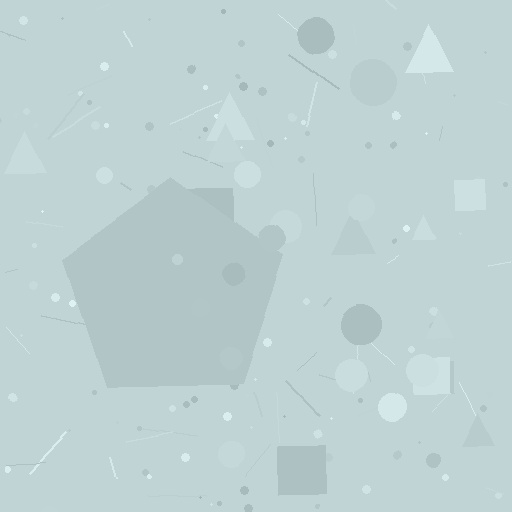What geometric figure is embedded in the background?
A pentagon is embedded in the background.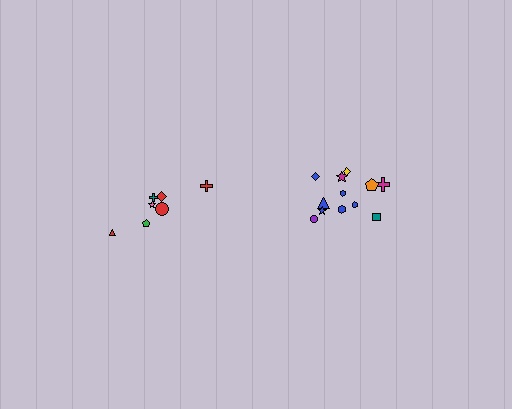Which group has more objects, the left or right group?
The right group.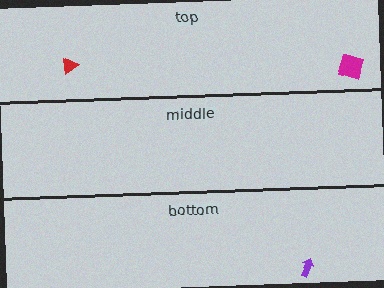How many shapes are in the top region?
2.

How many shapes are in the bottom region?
1.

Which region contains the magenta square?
The top region.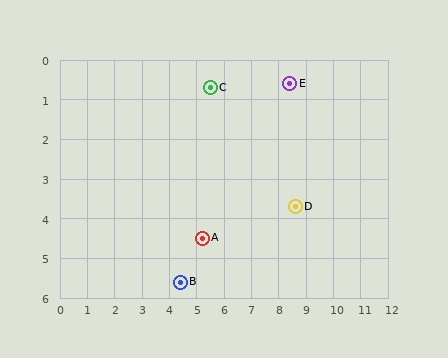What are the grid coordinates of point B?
Point B is at approximately (4.4, 5.6).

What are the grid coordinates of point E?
Point E is at approximately (8.4, 0.6).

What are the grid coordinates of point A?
Point A is at approximately (5.2, 4.5).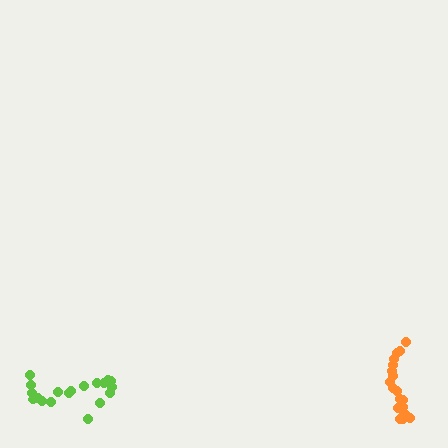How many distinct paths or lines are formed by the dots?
There are 2 distinct paths.